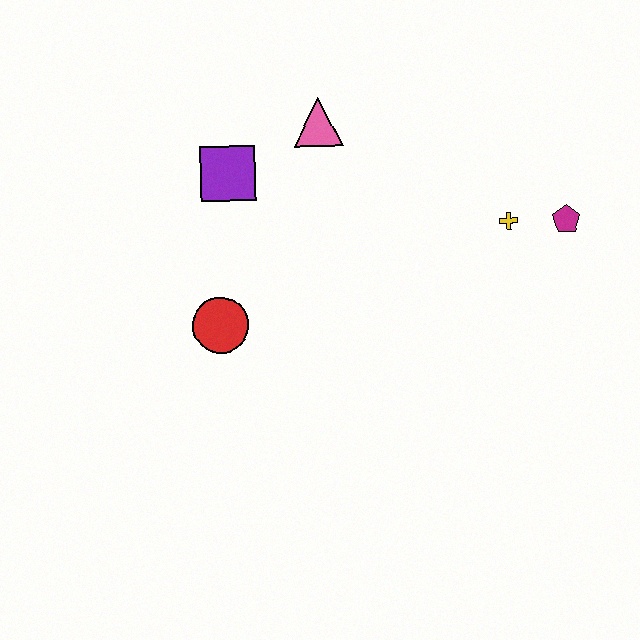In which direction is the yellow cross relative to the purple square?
The yellow cross is to the right of the purple square.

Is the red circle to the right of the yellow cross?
No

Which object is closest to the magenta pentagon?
The yellow cross is closest to the magenta pentagon.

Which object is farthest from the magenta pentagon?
The red circle is farthest from the magenta pentagon.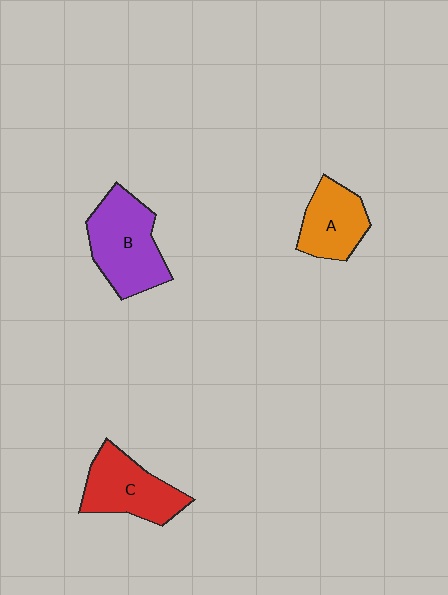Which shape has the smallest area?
Shape A (orange).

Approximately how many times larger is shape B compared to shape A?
Approximately 1.4 times.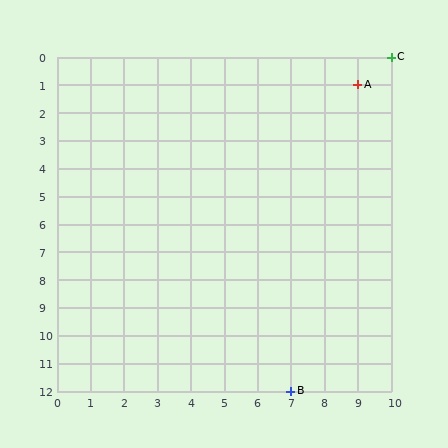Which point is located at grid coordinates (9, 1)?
Point A is at (9, 1).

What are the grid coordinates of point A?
Point A is at grid coordinates (9, 1).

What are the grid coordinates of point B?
Point B is at grid coordinates (7, 12).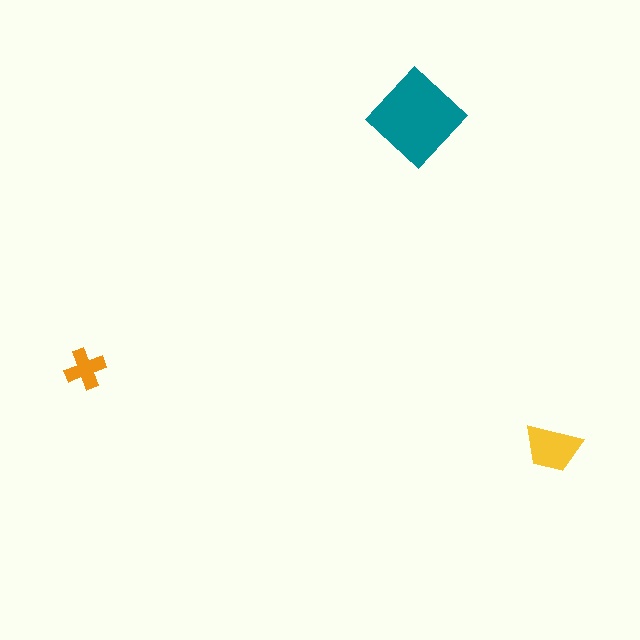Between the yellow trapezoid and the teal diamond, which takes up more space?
The teal diamond.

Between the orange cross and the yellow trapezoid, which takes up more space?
The yellow trapezoid.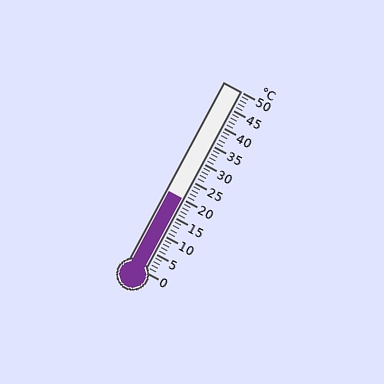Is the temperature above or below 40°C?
The temperature is below 40°C.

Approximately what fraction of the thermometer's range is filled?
The thermometer is filled to approximately 40% of its range.